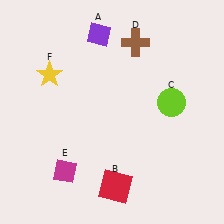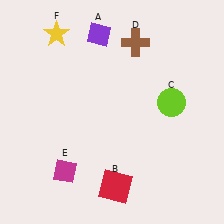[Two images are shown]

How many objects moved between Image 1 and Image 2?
1 object moved between the two images.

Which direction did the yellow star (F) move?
The yellow star (F) moved up.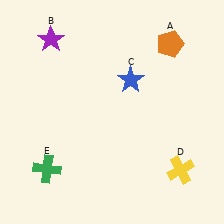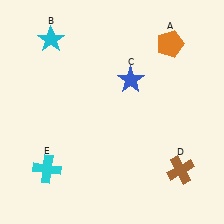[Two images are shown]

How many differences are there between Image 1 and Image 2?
There are 3 differences between the two images.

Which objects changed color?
B changed from purple to cyan. D changed from yellow to brown. E changed from green to cyan.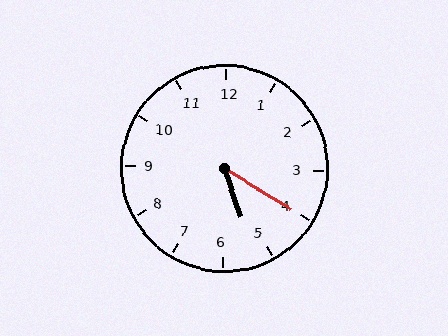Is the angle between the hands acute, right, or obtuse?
It is acute.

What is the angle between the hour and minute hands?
Approximately 40 degrees.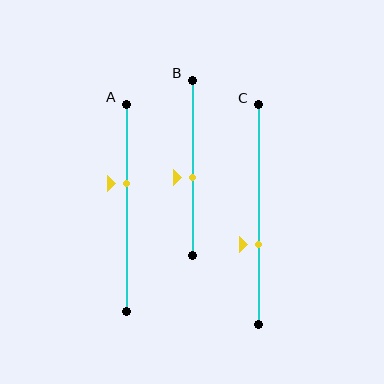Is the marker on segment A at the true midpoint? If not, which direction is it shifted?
No, the marker on segment A is shifted upward by about 12% of the segment length.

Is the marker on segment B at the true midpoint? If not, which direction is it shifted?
No, the marker on segment B is shifted downward by about 5% of the segment length.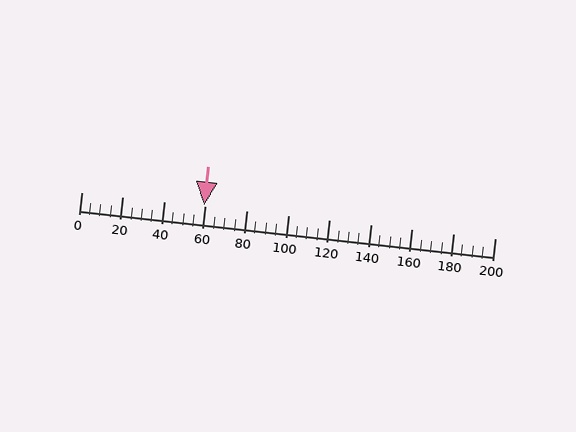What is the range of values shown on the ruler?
The ruler shows values from 0 to 200.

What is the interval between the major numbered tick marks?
The major tick marks are spaced 20 units apart.